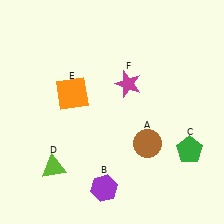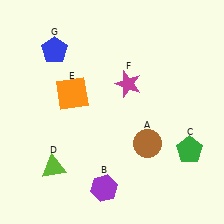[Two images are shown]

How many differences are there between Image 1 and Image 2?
There is 1 difference between the two images.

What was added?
A blue pentagon (G) was added in Image 2.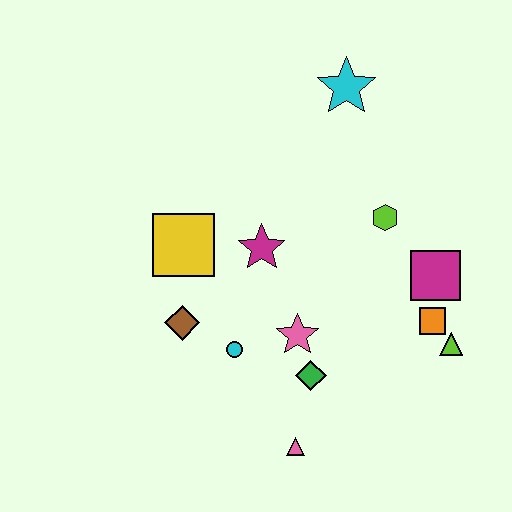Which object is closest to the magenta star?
The yellow square is closest to the magenta star.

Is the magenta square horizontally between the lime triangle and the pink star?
Yes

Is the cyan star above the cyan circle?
Yes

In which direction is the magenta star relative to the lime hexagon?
The magenta star is to the left of the lime hexagon.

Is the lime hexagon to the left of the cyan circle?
No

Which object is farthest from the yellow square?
The lime triangle is farthest from the yellow square.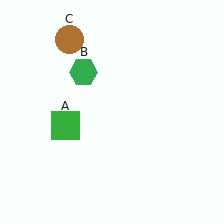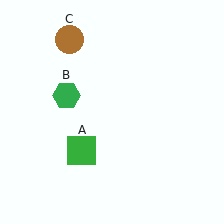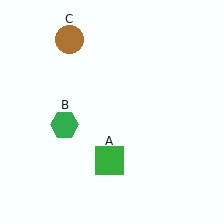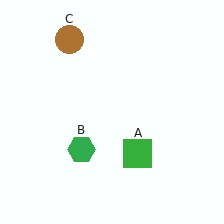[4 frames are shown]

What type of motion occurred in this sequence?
The green square (object A), green hexagon (object B) rotated counterclockwise around the center of the scene.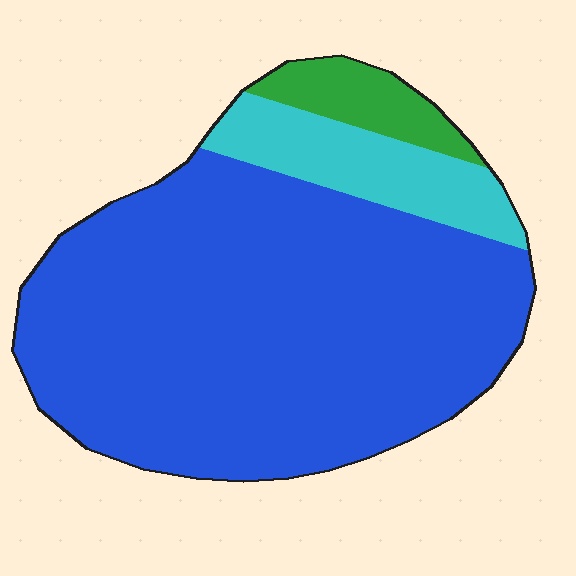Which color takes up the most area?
Blue, at roughly 80%.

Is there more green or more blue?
Blue.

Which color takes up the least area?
Green, at roughly 5%.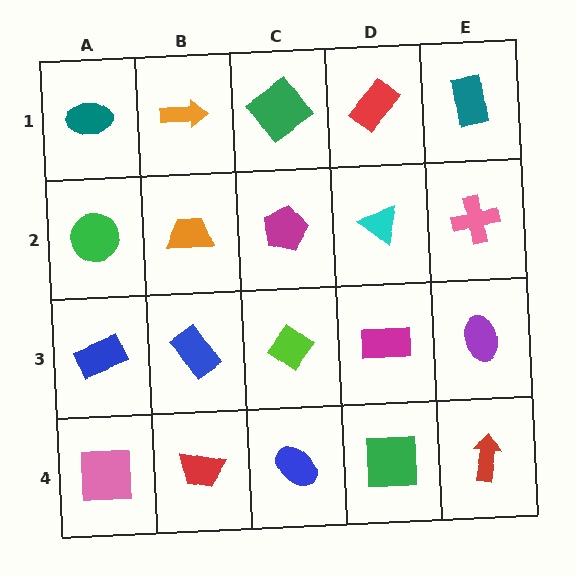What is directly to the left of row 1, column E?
A red rectangle.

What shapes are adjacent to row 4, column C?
A lime diamond (row 3, column C), a red trapezoid (row 4, column B), a green square (row 4, column D).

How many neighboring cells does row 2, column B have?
4.